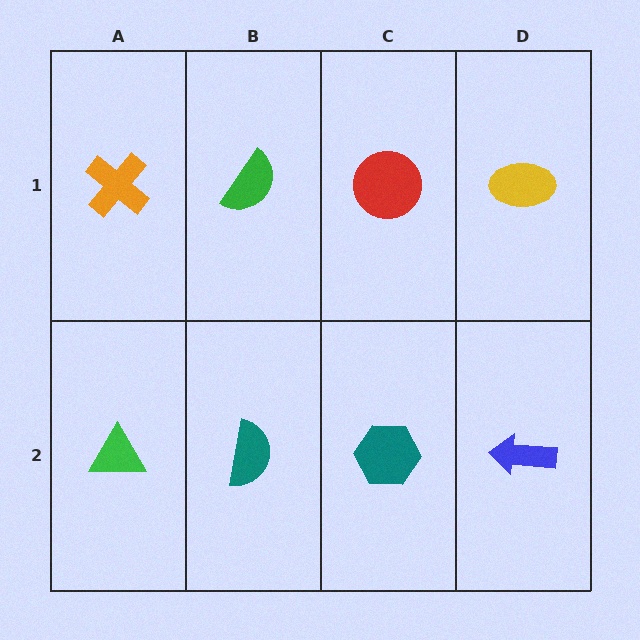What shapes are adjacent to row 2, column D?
A yellow ellipse (row 1, column D), a teal hexagon (row 2, column C).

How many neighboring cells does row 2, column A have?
2.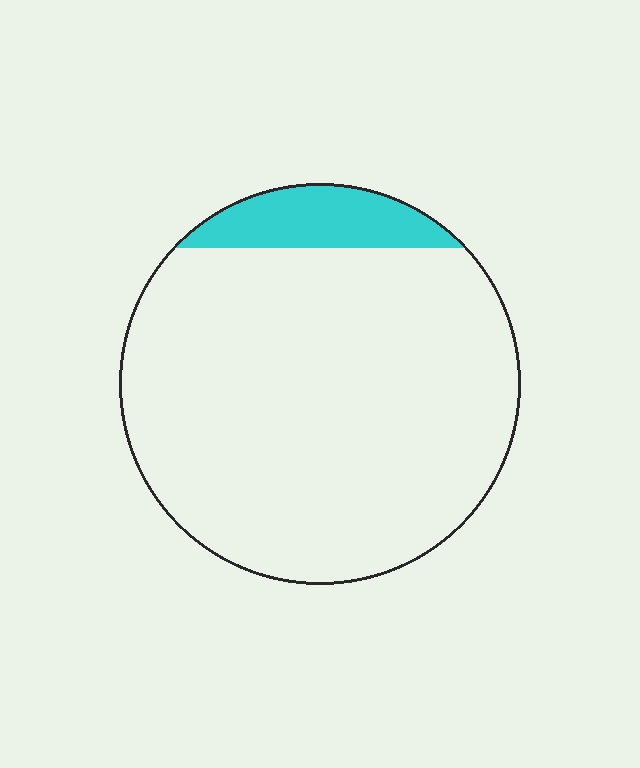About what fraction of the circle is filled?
About one tenth (1/10).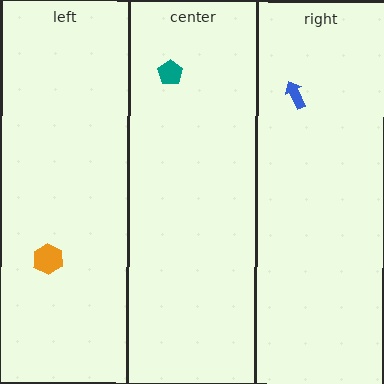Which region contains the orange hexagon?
The left region.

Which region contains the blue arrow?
The right region.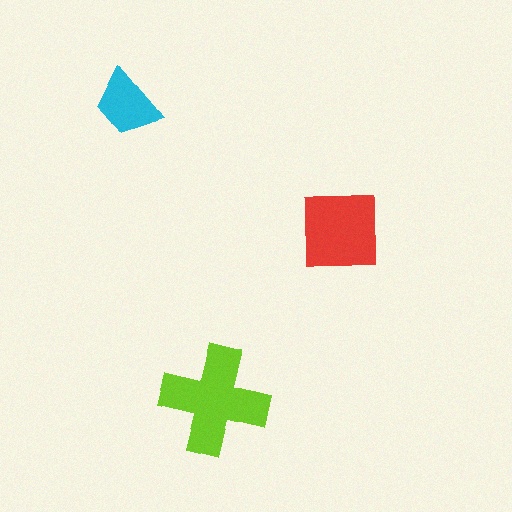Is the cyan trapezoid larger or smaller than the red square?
Smaller.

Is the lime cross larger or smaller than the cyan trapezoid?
Larger.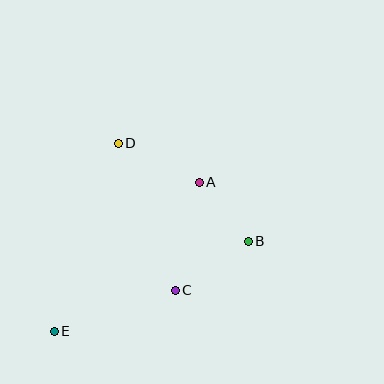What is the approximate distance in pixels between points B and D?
The distance between B and D is approximately 163 pixels.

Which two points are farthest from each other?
Points B and E are farthest from each other.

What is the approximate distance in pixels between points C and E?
The distance between C and E is approximately 127 pixels.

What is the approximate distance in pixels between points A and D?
The distance between A and D is approximately 90 pixels.